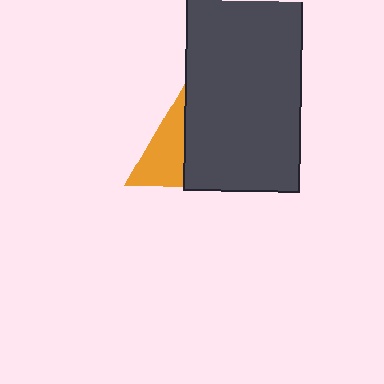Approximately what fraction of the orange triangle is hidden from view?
Roughly 50% of the orange triangle is hidden behind the dark gray rectangle.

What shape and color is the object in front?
The object in front is a dark gray rectangle.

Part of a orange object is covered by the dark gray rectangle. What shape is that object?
It is a triangle.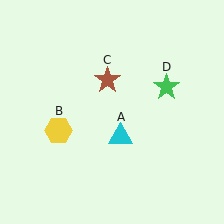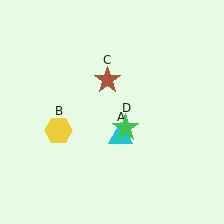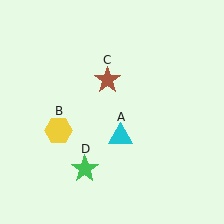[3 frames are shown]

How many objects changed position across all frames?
1 object changed position: green star (object D).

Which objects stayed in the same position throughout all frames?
Cyan triangle (object A) and yellow hexagon (object B) and brown star (object C) remained stationary.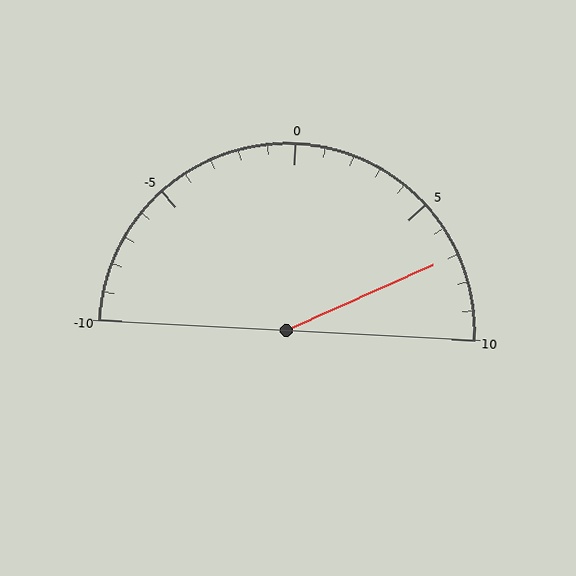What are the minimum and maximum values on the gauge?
The gauge ranges from -10 to 10.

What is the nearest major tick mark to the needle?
The nearest major tick mark is 5.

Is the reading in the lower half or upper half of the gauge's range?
The reading is in the upper half of the range (-10 to 10).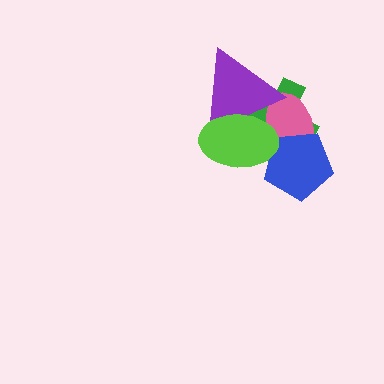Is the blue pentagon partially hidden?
Yes, it is partially covered by another shape.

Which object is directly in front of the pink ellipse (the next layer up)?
The blue pentagon is directly in front of the pink ellipse.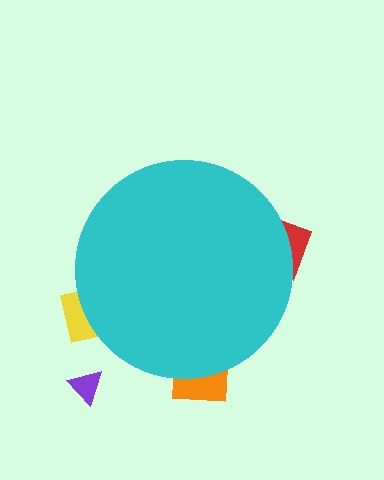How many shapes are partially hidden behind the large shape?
3 shapes are partially hidden.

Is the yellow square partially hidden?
Yes, the yellow square is partially hidden behind the cyan circle.